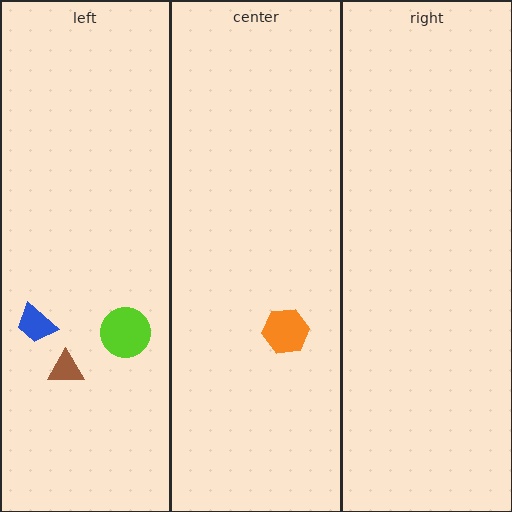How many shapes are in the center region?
1.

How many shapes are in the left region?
3.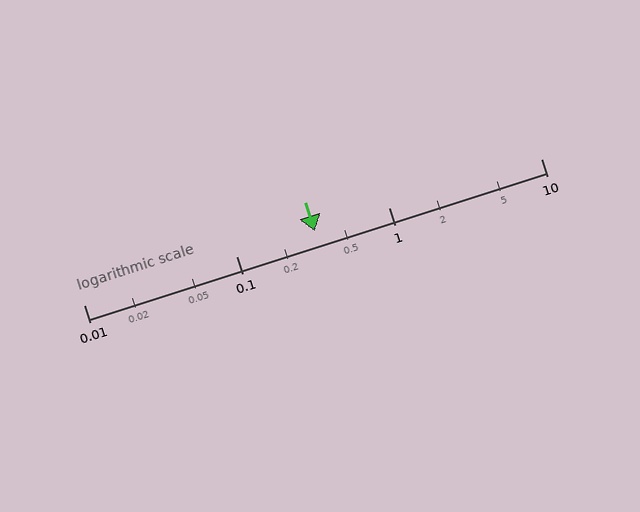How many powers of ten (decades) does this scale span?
The scale spans 3 decades, from 0.01 to 10.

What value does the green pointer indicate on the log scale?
The pointer indicates approximately 0.33.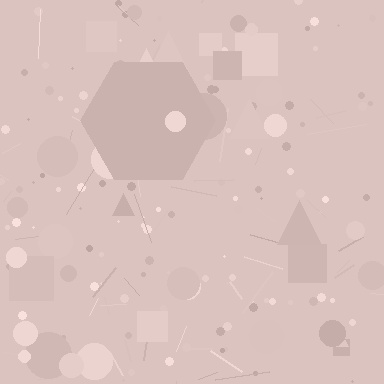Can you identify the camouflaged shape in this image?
The camouflaged shape is a hexagon.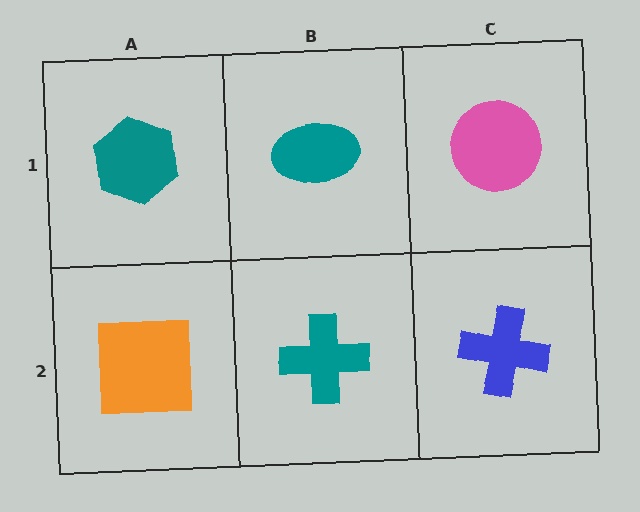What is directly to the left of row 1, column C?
A teal ellipse.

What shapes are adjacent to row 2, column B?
A teal ellipse (row 1, column B), an orange square (row 2, column A), a blue cross (row 2, column C).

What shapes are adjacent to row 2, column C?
A pink circle (row 1, column C), a teal cross (row 2, column B).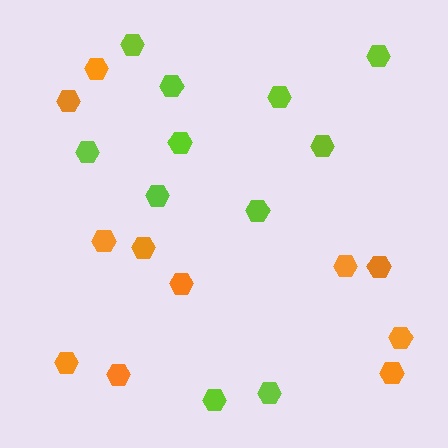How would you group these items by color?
There are 2 groups: one group of orange hexagons (11) and one group of lime hexagons (11).